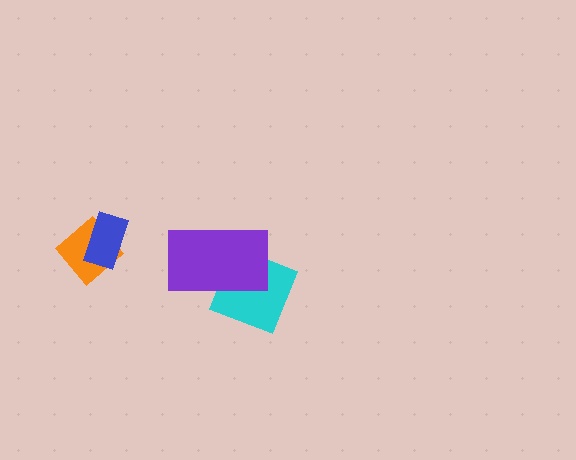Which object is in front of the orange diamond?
The blue rectangle is in front of the orange diamond.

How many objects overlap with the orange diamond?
1 object overlaps with the orange diamond.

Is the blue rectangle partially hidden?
No, no other shape covers it.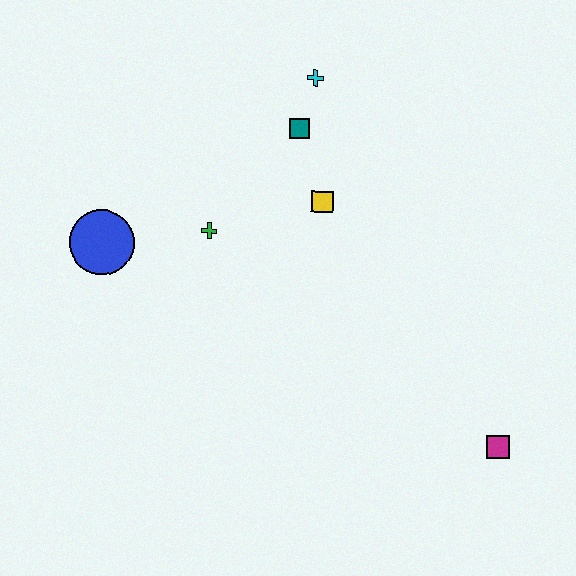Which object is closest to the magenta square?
The yellow square is closest to the magenta square.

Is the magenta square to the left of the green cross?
No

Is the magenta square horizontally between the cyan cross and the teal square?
No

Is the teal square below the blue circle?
No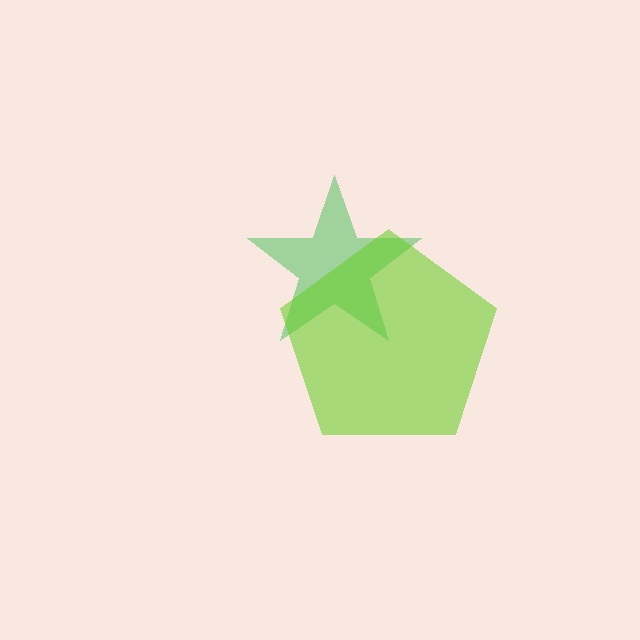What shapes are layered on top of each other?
The layered shapes are: a green star, a lime pentagon.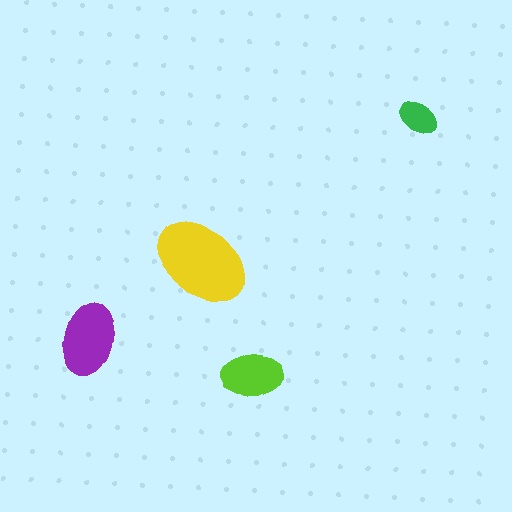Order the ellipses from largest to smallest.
the yellow one, the purple one, the lime one, the green one.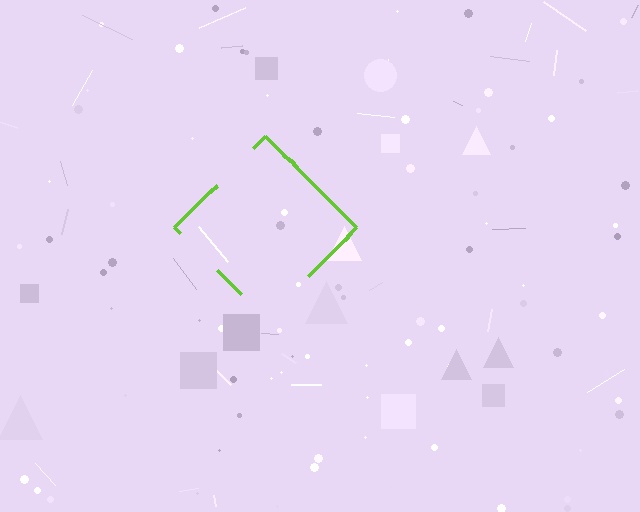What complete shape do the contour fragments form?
The contour fragments form a diamond.